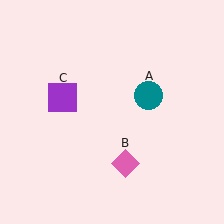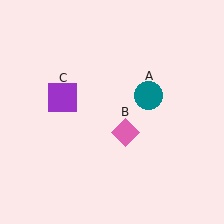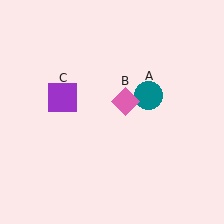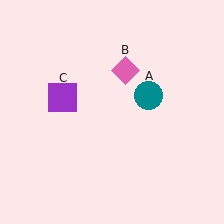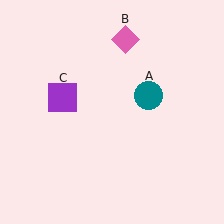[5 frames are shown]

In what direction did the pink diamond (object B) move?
The pink diamond (object B) moved up.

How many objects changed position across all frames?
1 object changed position: pink diamond (object B).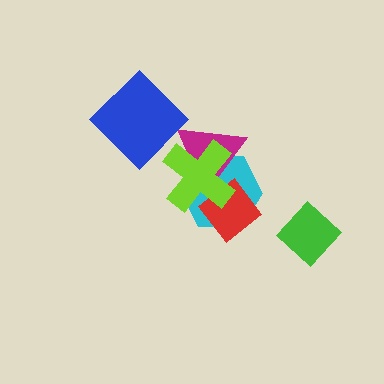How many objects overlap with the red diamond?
3 objects overlap with the red diamond.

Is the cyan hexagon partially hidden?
Yes, it is partially covered by another shape.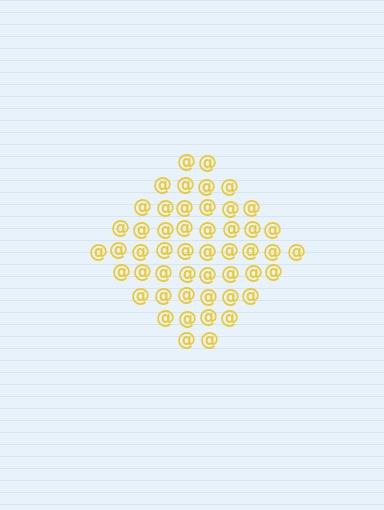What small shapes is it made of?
It is made of small at signs.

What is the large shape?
The large shape is a diamond.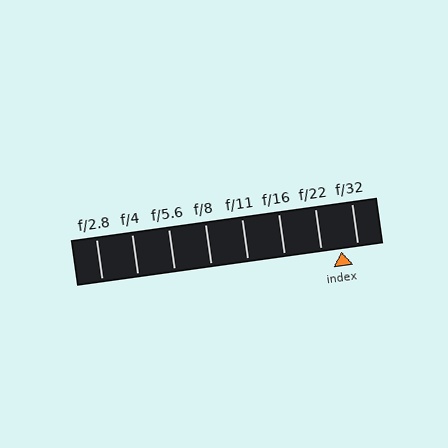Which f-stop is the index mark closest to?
The index mark is closest to f/32.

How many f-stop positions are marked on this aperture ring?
There are 8 f-stop positions marked.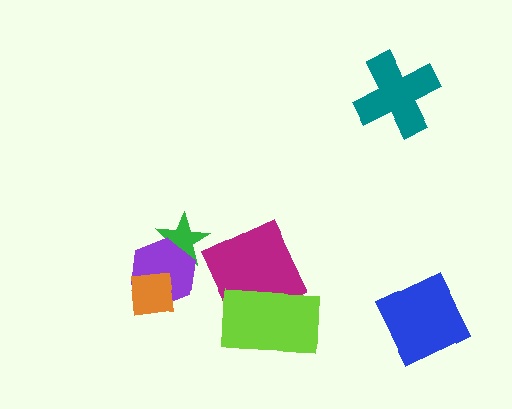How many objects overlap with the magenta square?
1 object overlaps with the magenta square.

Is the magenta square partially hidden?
Yes, it is partially covered by another shape.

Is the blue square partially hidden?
No, no other shape covers it.